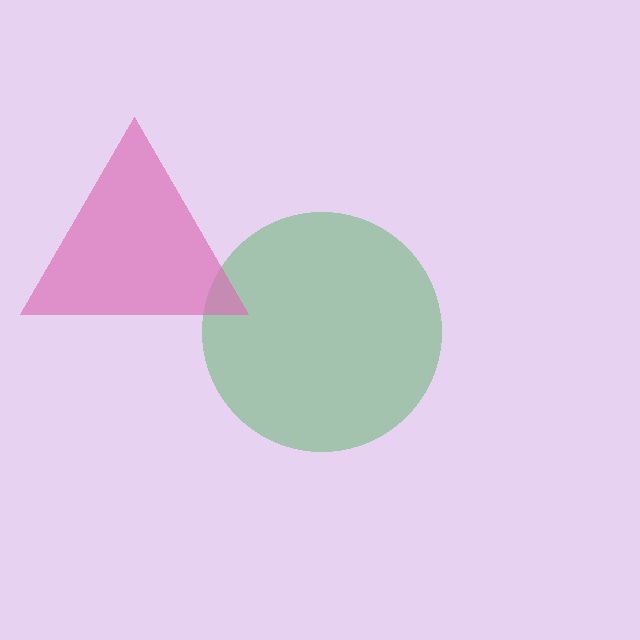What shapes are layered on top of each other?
The layered shapes are: a green circle, a pink triangle.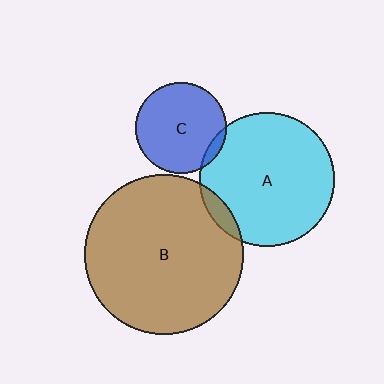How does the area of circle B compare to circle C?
Approximately 3.1 times.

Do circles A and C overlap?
Yes.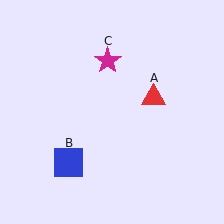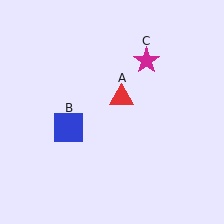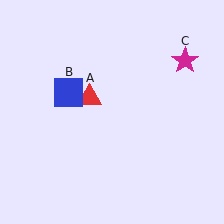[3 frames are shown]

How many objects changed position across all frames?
3 objects changed position: red triangle (object A), blue square (object B), magenta star (object C).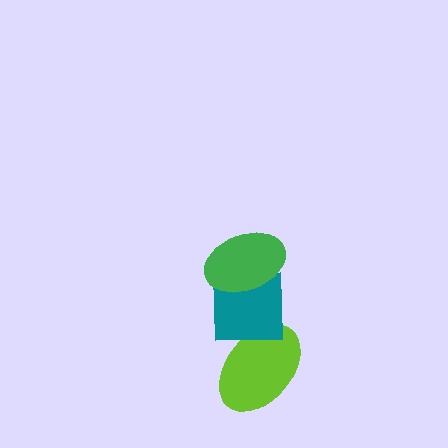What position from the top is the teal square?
The teal square is 2nd from the top.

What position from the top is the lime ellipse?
The lime ellipse is 3rd from the top.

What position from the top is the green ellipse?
The green ellipse is 1st from the top.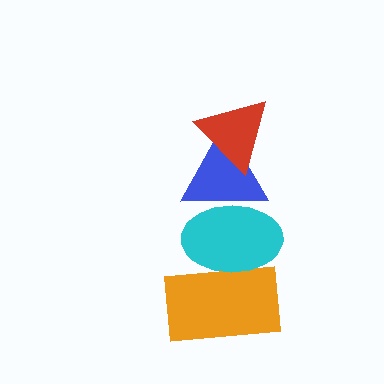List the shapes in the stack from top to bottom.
From top to bottom: the red triangle, the blue triangle, the cyan ellipse, the orange rectangle.